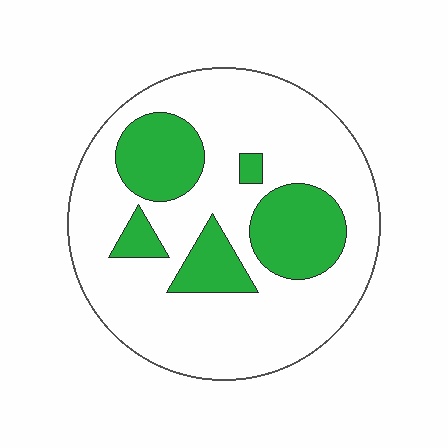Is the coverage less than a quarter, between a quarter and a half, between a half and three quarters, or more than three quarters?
Between a quarter and a half.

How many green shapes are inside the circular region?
5.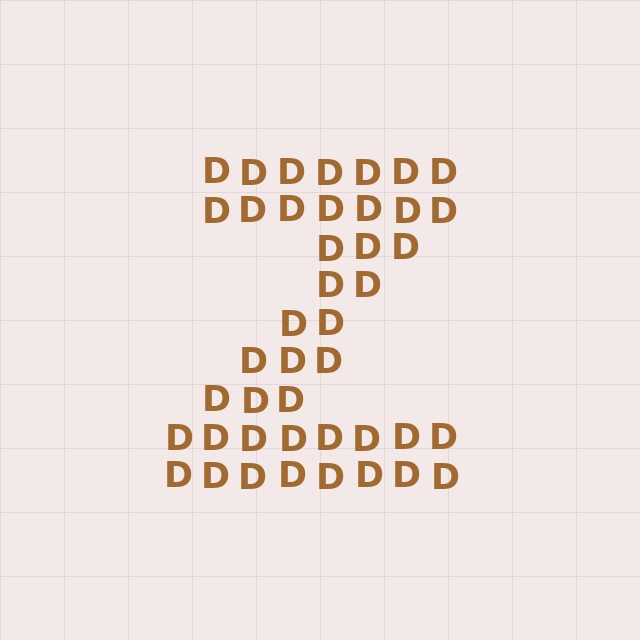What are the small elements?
The small elements are letter D's.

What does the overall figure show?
The overall figure shows the letter Z.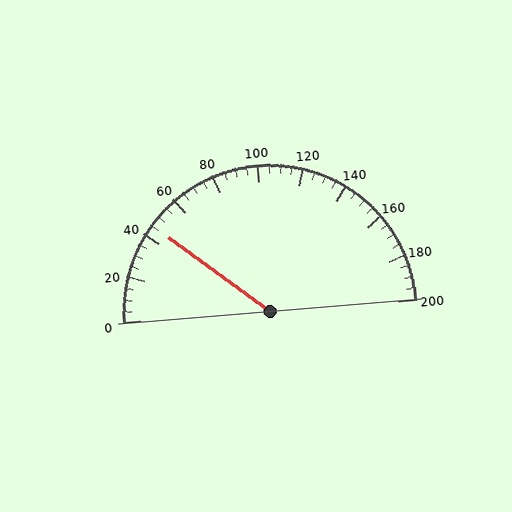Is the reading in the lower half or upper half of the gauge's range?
The reading is in the lower half of the range (0 to 200).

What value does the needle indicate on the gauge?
The needle indicates approximately 45.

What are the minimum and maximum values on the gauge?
The gauge ranges from 0 to 200.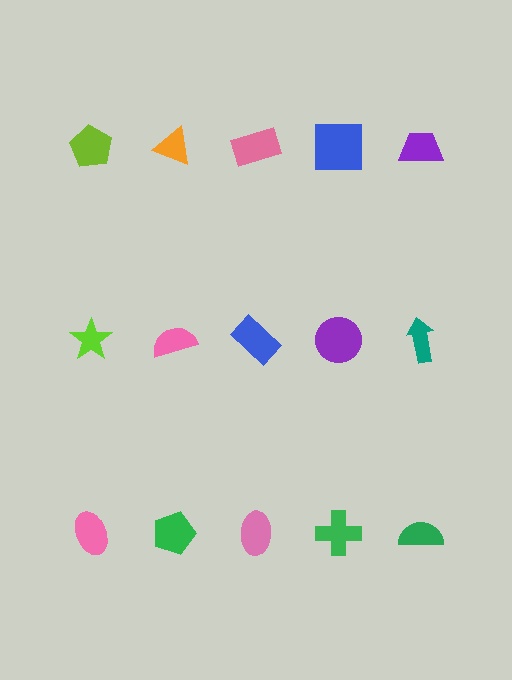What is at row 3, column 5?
A green semicircle.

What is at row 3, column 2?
A green pentagon.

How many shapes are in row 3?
5 shapes.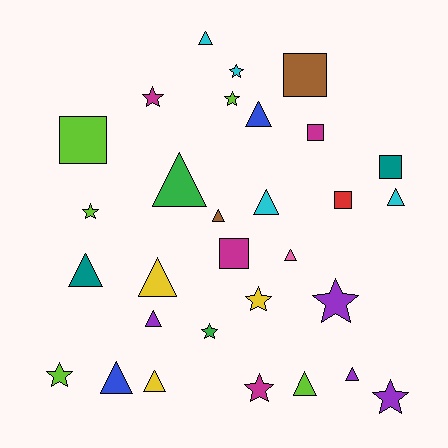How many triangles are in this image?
There are 14 triangles.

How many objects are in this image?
There are 30 objects.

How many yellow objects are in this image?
There are 3 yellow objects.